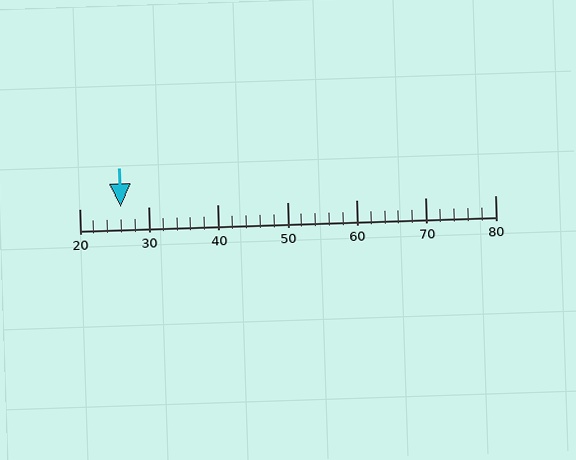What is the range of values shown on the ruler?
The ruler shows values from 20 to 80.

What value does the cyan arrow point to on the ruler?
The cyan arrow points to approximately 26.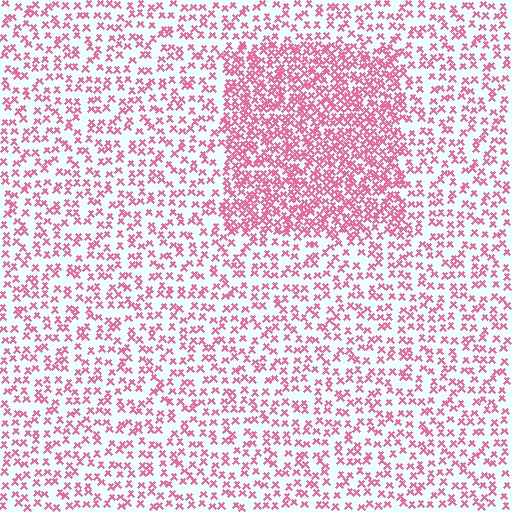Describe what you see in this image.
The image contains small pink elements arranged at two different densities. A rectangle-shaped region is visible where the elements are more densely packed than the surrounding area.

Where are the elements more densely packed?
The elements are more densely packed inside the rectangle boundary.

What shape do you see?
I see a rectangle.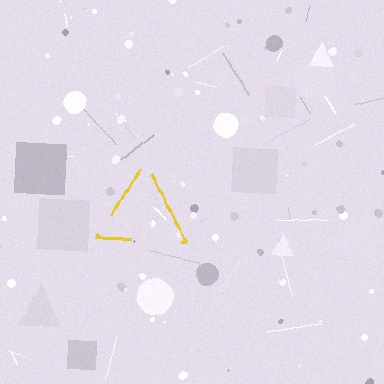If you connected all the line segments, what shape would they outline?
They would outline a triangle.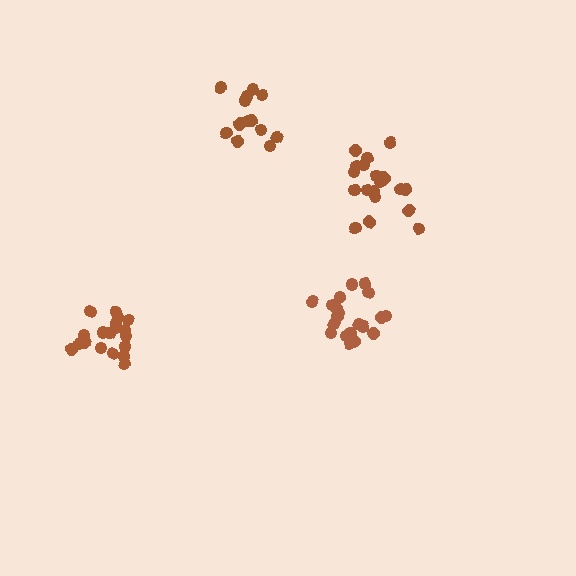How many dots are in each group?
Group 1: 20 dots, Group 2: 20 dots, Group 3: 14 dots, Group 4: 20 dots (74 total).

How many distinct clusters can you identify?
There are 4 distinct clusters.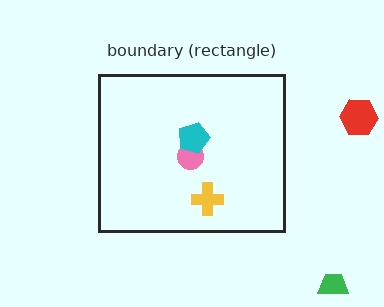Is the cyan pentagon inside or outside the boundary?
Inside.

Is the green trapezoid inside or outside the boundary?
Outside.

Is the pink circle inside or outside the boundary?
Inside.